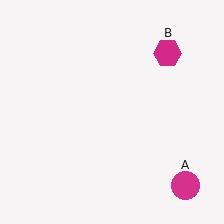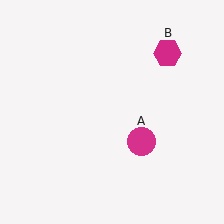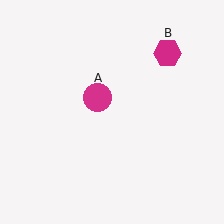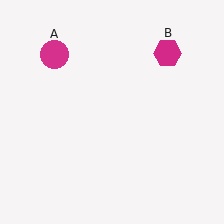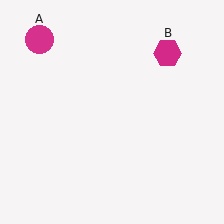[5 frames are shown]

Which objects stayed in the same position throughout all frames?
Magenta hexagon (object B) remained stationary.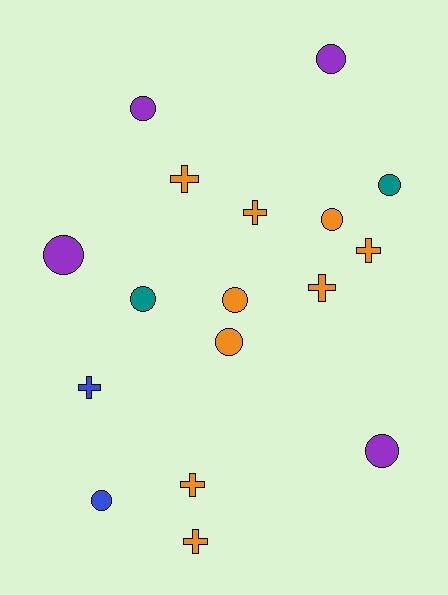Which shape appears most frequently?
Circle, with 10 objects.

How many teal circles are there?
There are 2 teal circles.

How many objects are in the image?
There are 17 objects.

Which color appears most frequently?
Orange, with 9 objects.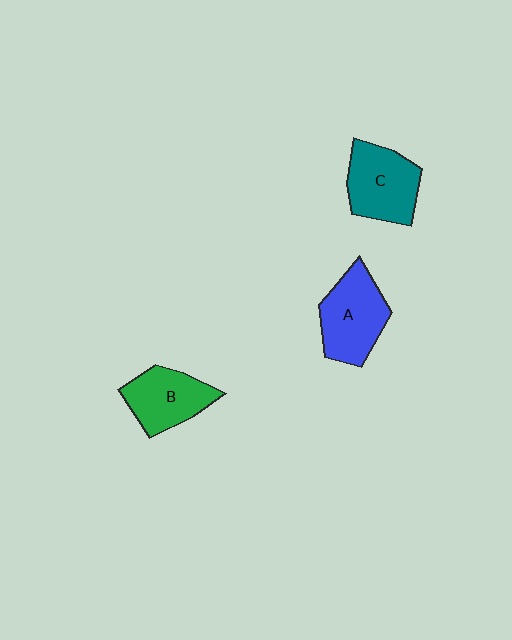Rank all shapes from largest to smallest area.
From largest to smallest: A (blue), C (teal), B (green).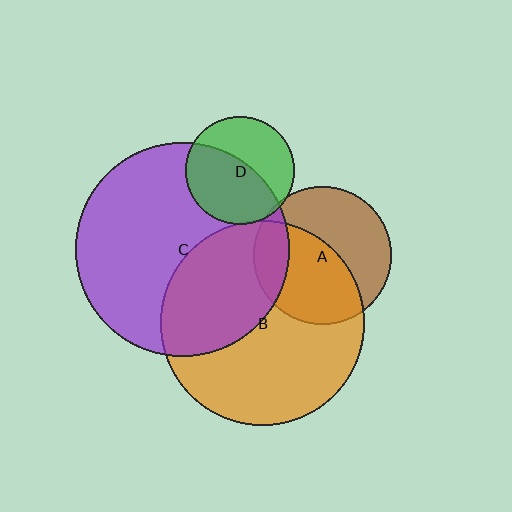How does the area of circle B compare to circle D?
Approximately 3.6 times.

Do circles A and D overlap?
Yes.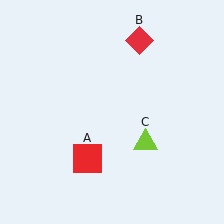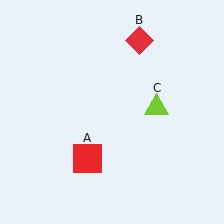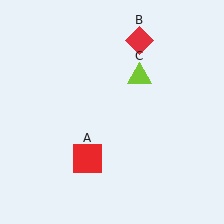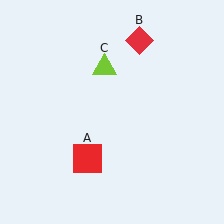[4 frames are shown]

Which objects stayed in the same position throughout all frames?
Red square (object A) and red diamond (object B) remained stationary.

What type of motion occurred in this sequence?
The lime triangle (object C) rotated counterclockwise around the center of the scene.